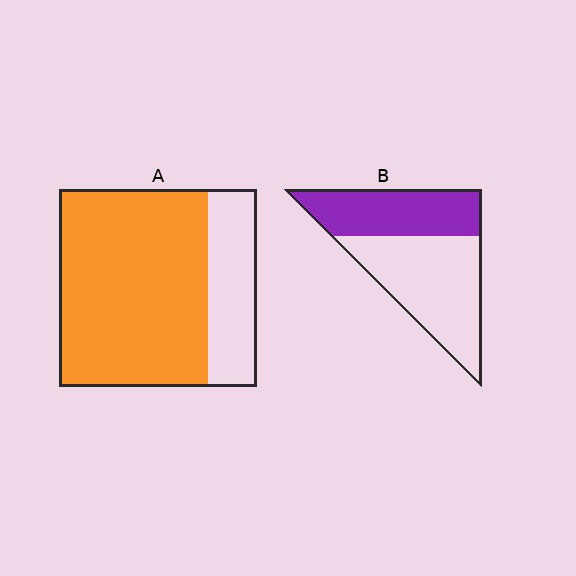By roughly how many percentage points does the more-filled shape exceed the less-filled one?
By roughly 35 percentage points (A over B).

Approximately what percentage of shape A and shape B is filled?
A is approximately 75% and B is approximately 40%.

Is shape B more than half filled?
No.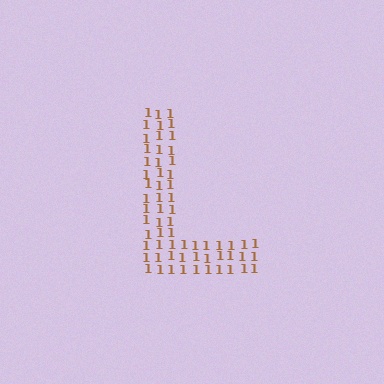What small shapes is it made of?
It is made of small digit 1's.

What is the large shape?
The large shape is the letter L.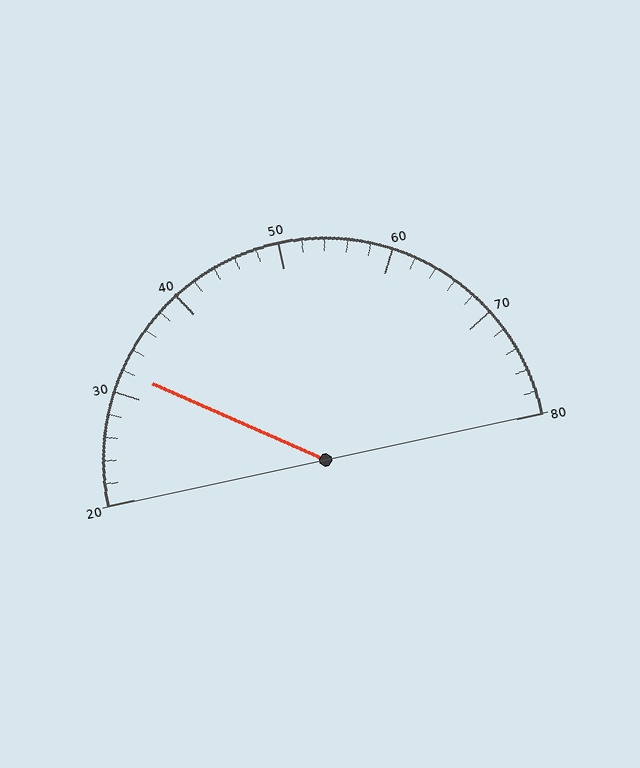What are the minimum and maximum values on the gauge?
The gauge ranges from 20 to 80.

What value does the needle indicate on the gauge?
The needle indicates approximately 32.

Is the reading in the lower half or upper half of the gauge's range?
The reading is in the lower half of the range (20 to 80).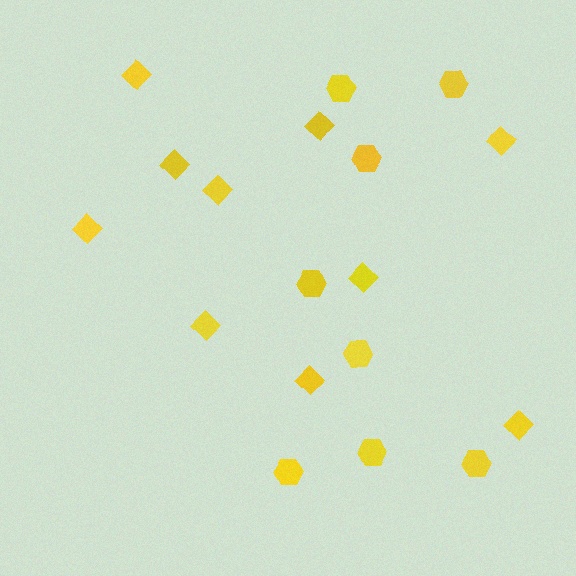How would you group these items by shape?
There are 2 groups: one group of diamonds (10) and one group of hexagons (8).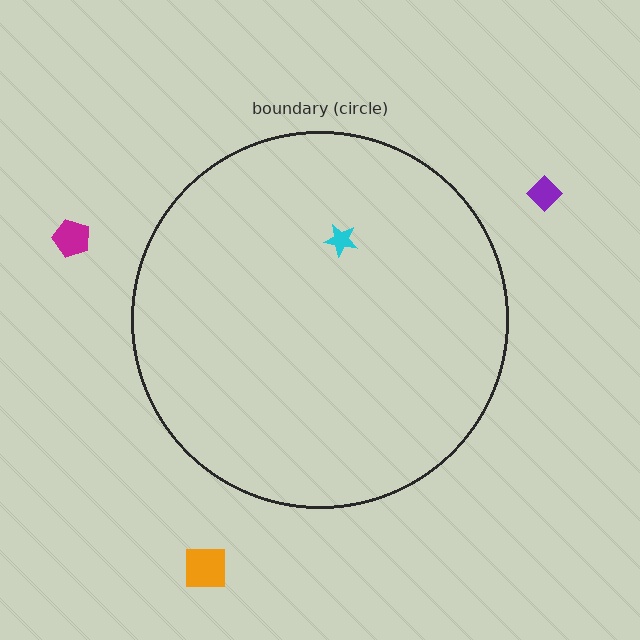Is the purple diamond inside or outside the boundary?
Outside.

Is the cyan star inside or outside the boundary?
Inside.